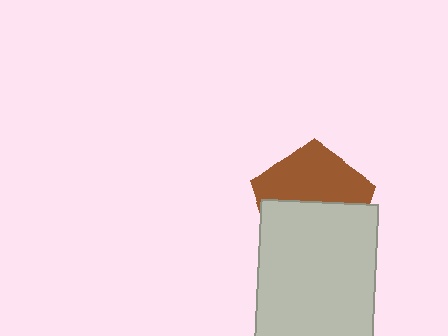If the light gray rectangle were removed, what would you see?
You would see the complete brown pentagon.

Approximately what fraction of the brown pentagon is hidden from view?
Roughly 51% of the brown pentagon is hidden behind the light gray rectangle.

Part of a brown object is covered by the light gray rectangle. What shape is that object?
It is a pentagon.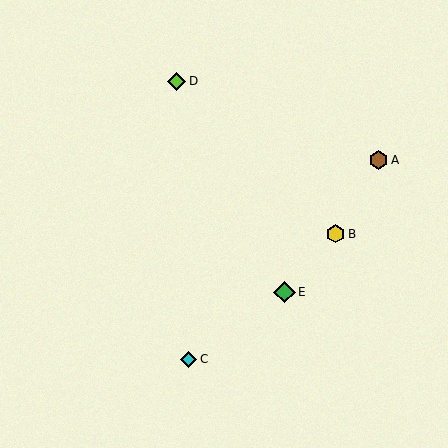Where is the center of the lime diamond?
The center of the lime diamond is at (176, 81).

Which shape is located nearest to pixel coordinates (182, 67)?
The lime diamond (labeled D) at (176, 81) is nearest to that location.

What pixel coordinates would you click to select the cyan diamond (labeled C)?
Click at (189, 359) to select the cyan diamond C.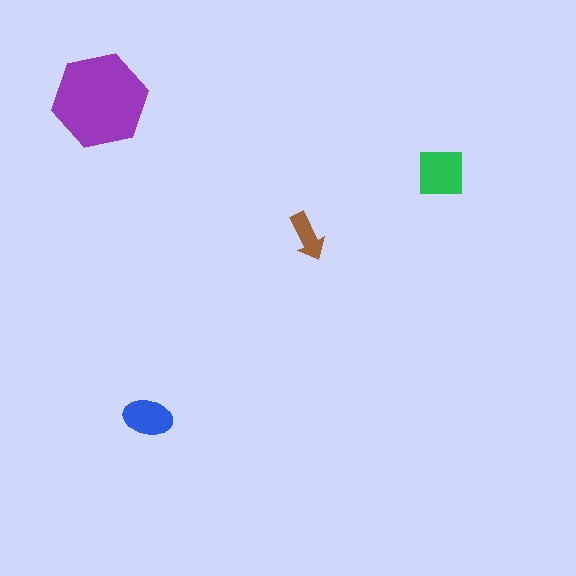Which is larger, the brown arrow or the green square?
The green square.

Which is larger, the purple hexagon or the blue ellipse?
The purple hexagon.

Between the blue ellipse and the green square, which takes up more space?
The green square.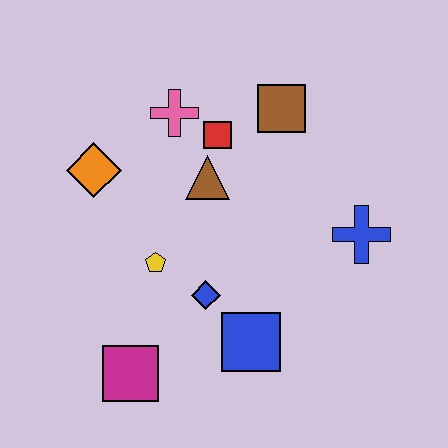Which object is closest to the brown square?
The red square is closest to the brown square.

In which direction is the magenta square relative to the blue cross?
The magenta square is to the left of the blue cross.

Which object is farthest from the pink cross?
The magenta square is farthest from the pink cross.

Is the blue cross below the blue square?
No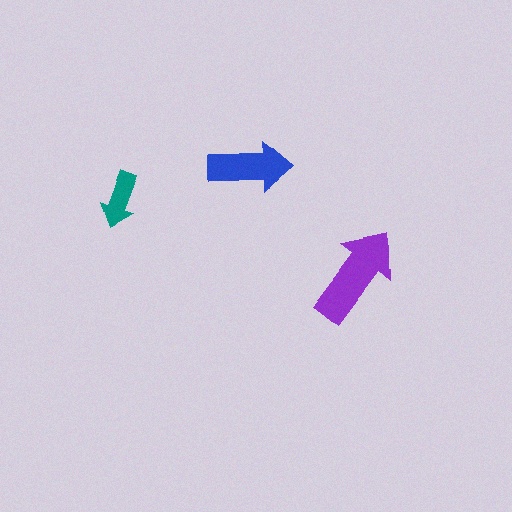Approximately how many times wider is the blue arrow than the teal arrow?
About 1.5 times wider.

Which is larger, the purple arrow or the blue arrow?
The purple one.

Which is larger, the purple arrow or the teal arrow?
The purple one.